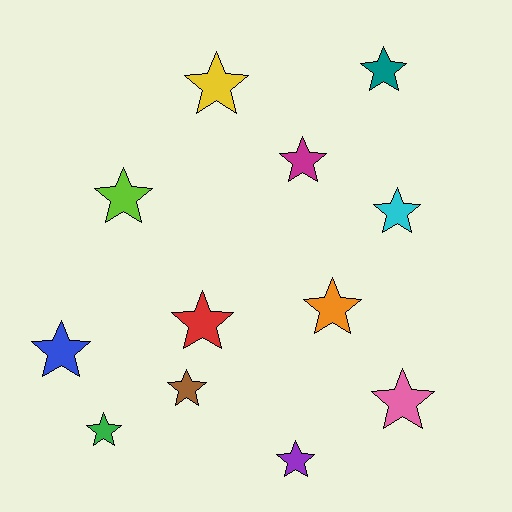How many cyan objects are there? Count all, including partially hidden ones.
There is 1 cyan object.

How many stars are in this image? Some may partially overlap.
There are 12 stars.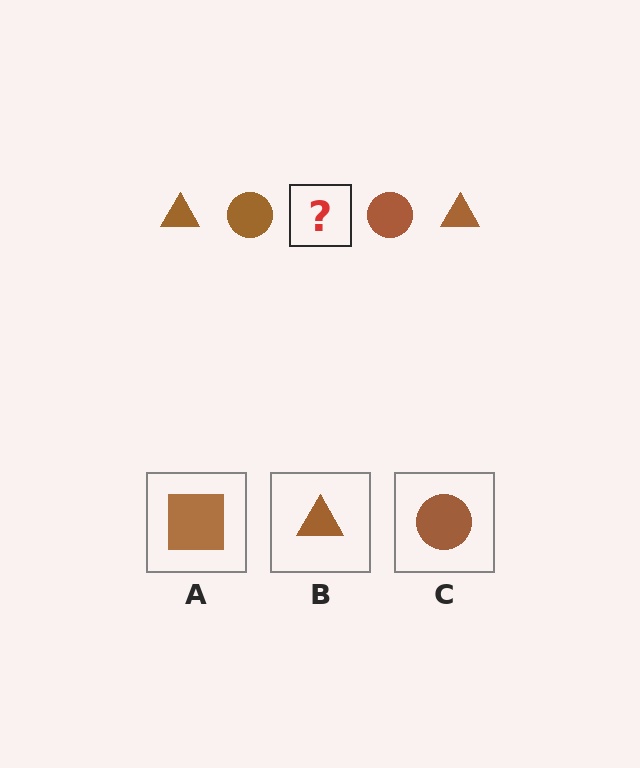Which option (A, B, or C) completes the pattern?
B.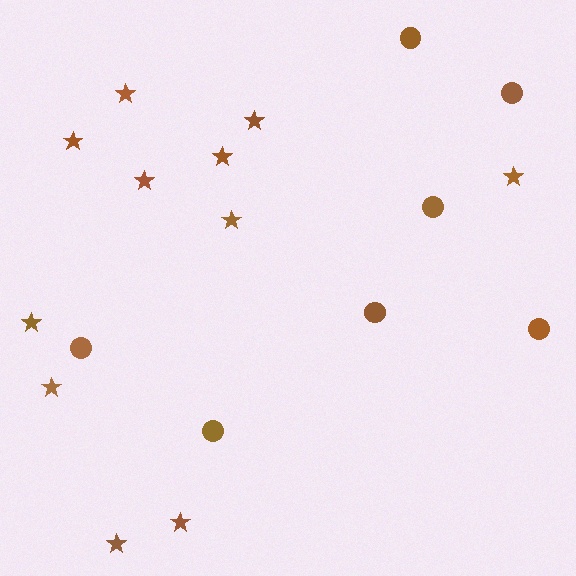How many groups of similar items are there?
There are 2 groups: one group of circles (7) and one group of stars (11).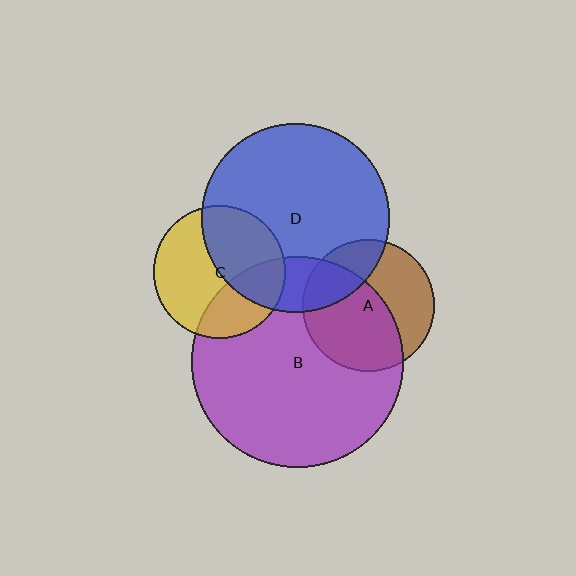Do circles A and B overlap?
Yes.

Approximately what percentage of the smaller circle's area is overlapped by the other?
Approximately 60%.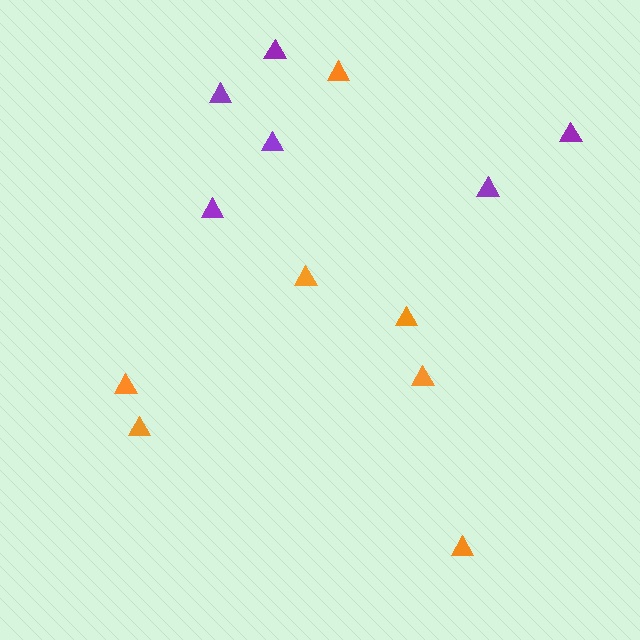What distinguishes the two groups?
There are 2 groups: one group of purple triangles (6) and one group of orange triangles (7).